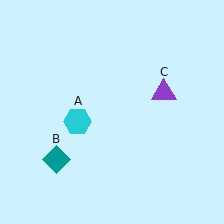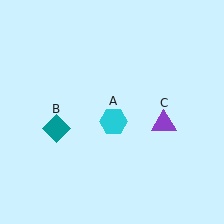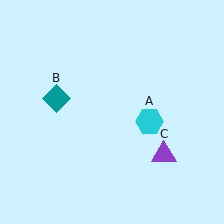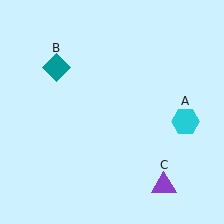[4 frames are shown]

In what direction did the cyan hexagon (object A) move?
The cyan hexagon (object A) moved right.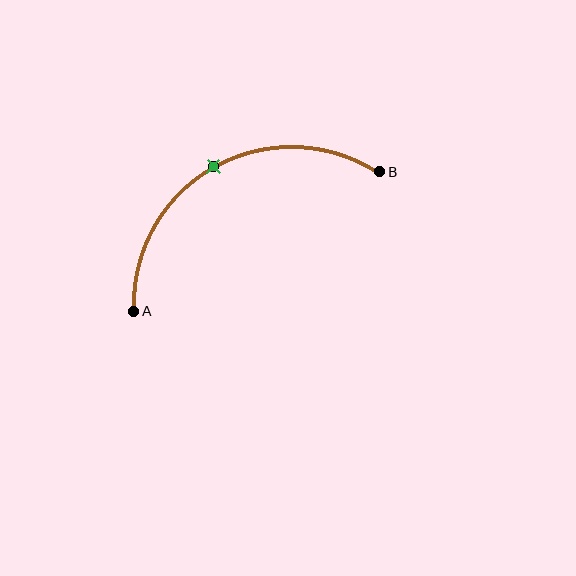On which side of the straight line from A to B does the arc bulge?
The arc bulges above the straight line connecting A and B.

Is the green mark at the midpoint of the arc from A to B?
Yes. The green mark lies on the arc at equal arc-length from both A and B — it is the arc midpoint.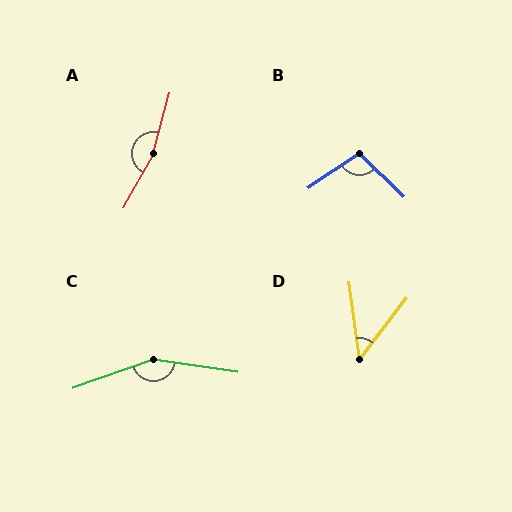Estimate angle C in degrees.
Approximately 153 degrees.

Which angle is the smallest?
D, at approximately 46 degrees.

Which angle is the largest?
A, at approximately 166 degrees.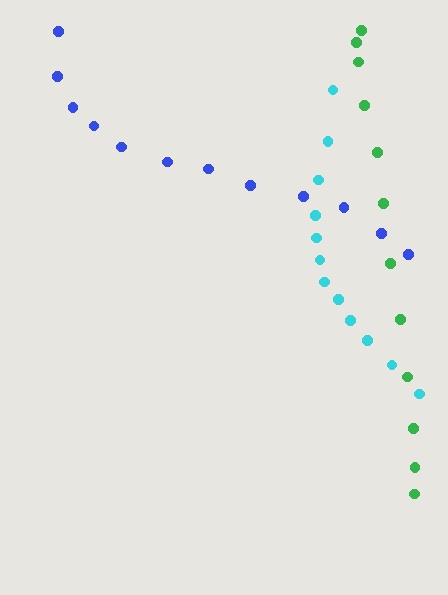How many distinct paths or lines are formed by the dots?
There are 3 distinct paths.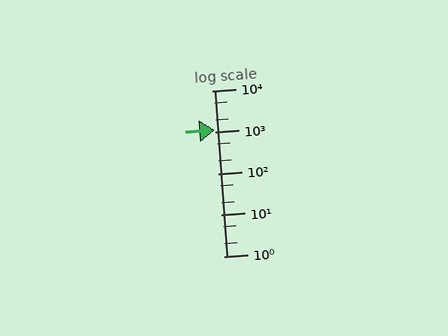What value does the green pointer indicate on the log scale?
The pointer indicates approximately 1100.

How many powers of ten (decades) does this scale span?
The scale spans 4 decades, from 1 to 10000.